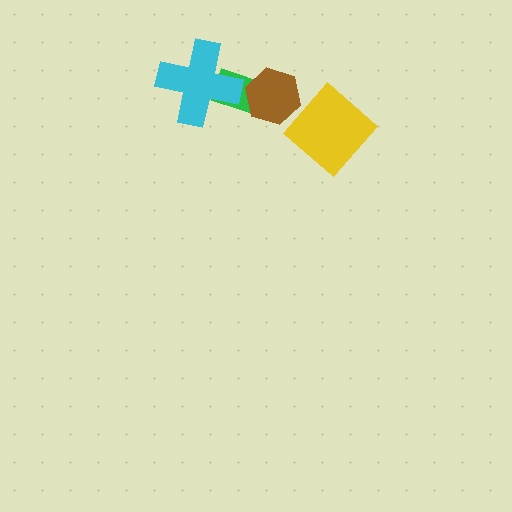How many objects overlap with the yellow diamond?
0 objects overlap with the yellow diamond.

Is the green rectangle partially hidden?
Yes, it is partially covered by another shape.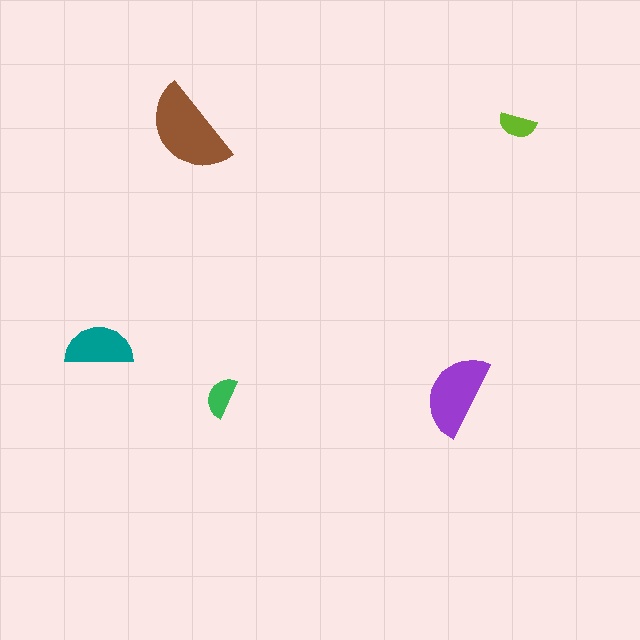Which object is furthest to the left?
The teal semicircle is leftmost.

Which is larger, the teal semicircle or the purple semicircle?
The purple one.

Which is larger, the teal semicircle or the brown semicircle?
The brown one.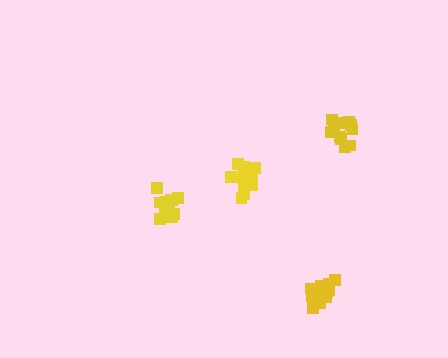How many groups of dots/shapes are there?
There are 4 groups.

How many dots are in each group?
Group 1: 13 dots, Group 2: 14 dots, Group 3: 16 dots, Group 4: 11 dots (54 total).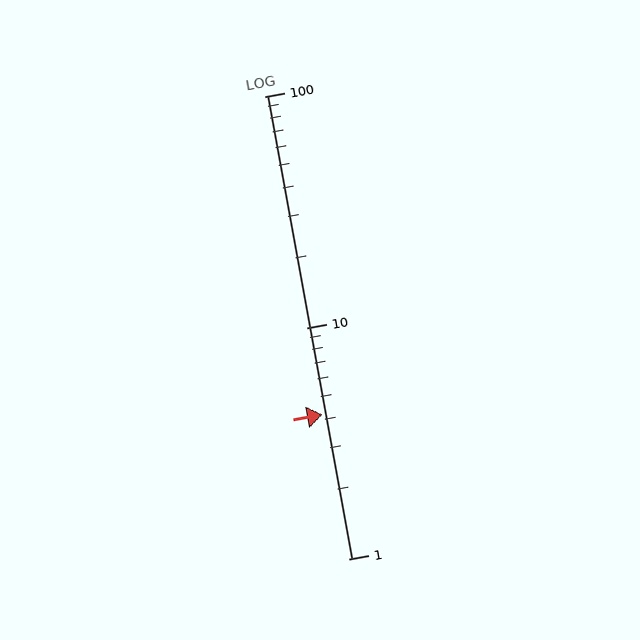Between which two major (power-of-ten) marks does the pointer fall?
The pointer is between 1 and 10.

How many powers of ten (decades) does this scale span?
The scale spans 2 decades, from 1 to 100.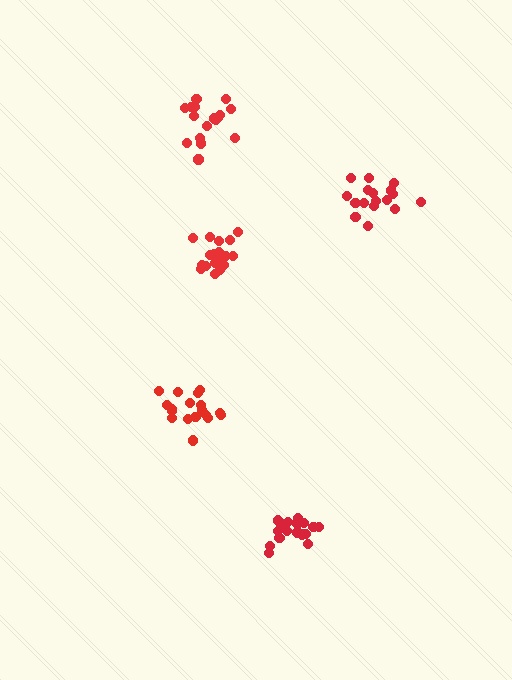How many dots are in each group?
Group 1: 20 dots, Group 2: 18 dots, Group 3: 17 dots, Group 4: 17 dots, Group 5: 19 dots (91 total).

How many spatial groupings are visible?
There are 5 spatial groupings.